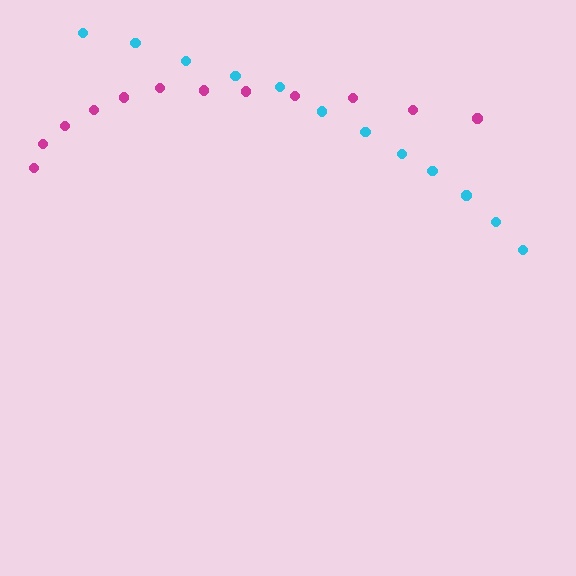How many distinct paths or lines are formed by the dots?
There are 2 distinct paths.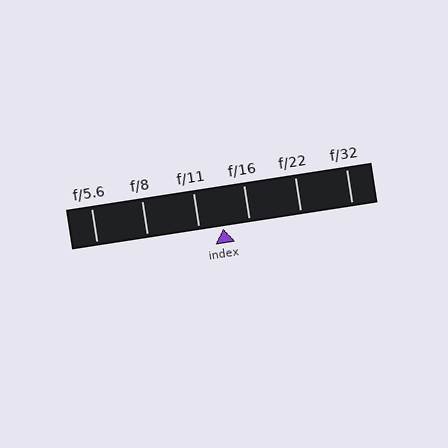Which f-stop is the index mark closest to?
The index mark is closest to f/11.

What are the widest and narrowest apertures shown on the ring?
The widest aperture shown is f/5.6 and the narrowest is f/32.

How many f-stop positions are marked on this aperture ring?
There are 6 f-stop positions marked.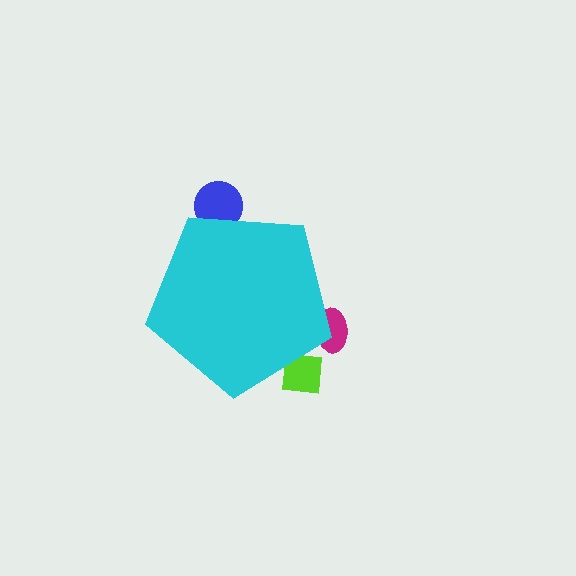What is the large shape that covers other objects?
A cyan pentagon.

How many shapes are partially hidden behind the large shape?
3 shapes are partially hidden.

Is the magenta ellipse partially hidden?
Yes, the magenta ellipse is partially hidden behind the cyan pentagon.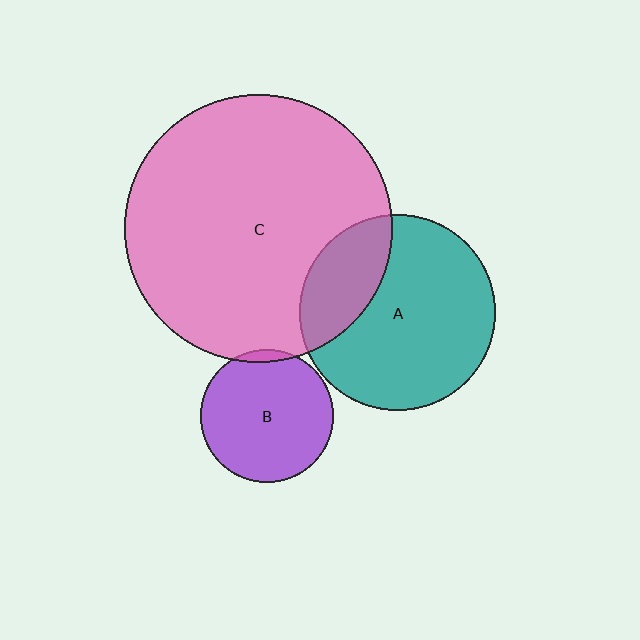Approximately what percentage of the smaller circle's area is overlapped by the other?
Approximately 25%.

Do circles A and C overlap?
Yes.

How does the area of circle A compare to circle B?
Approximately 2.2 times.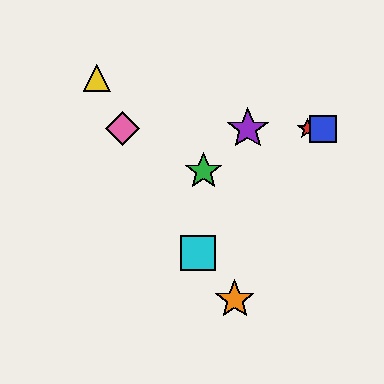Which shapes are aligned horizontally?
The red star, the blue square, the purple star, the pink diamond are aligned horizontally.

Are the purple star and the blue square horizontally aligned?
Yes, both are at y≈129.